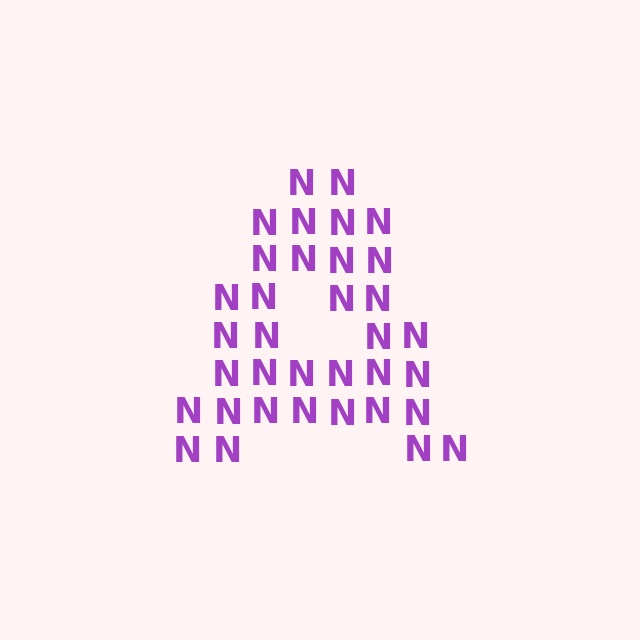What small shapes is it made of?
It is made of small letter N's.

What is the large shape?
The large shape is the letter A.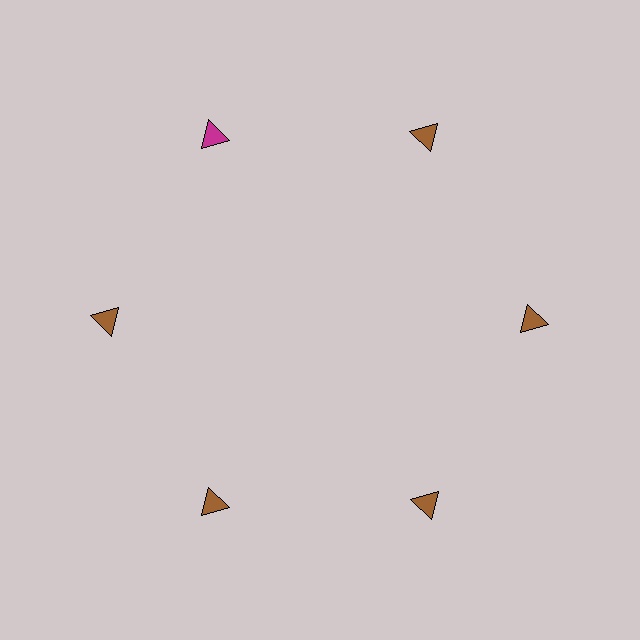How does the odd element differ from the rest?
It has a different color: magenta instead of brown.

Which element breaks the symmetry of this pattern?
The magenta triangle at roughly the 11 o'clock position breaks the symmetry. All other shapes are brown triangles.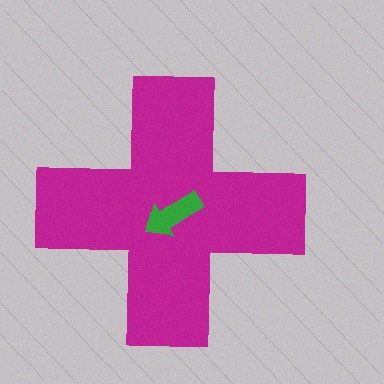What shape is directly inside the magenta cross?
The green arrow.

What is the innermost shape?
The green arrow.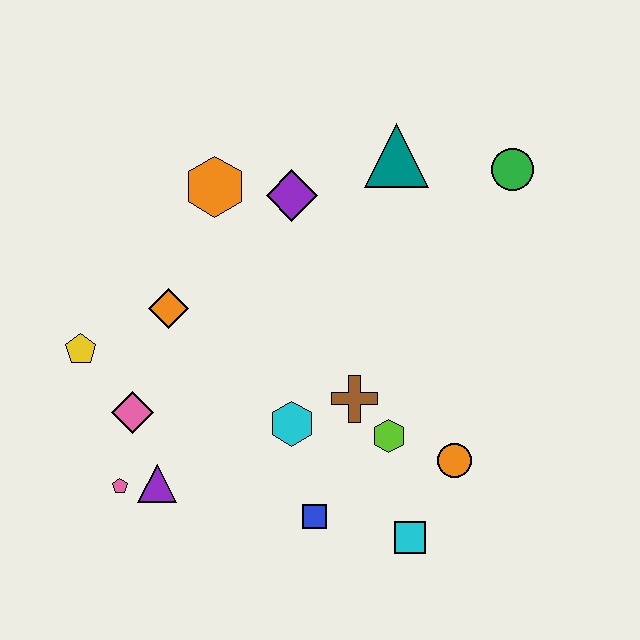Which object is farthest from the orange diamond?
The green circle is farthest from the orange diamond.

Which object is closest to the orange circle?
The lime hexagon is closest to the orange circle.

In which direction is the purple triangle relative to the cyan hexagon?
The purple triangle is to the left of the cyan hexagon.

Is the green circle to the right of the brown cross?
Yes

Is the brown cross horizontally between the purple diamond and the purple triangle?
No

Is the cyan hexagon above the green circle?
No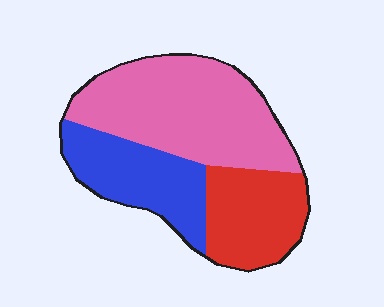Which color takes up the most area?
Pink, at roughly 50%.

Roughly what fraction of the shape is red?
Red covers 25% of the shape.